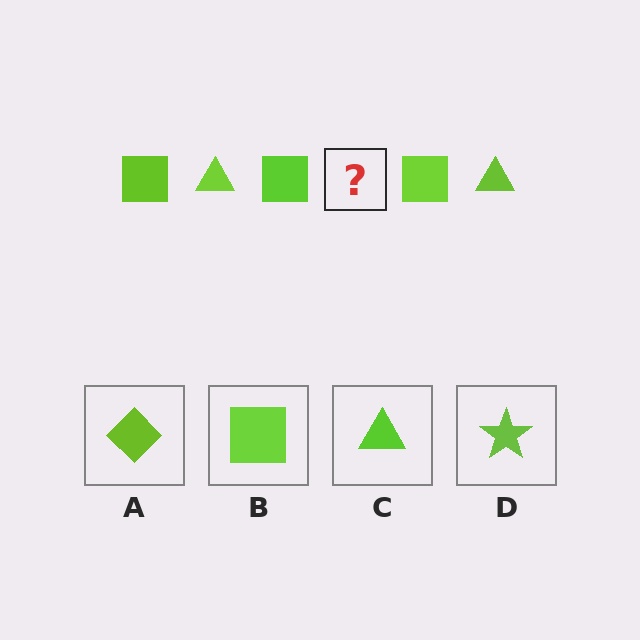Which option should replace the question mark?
Option C.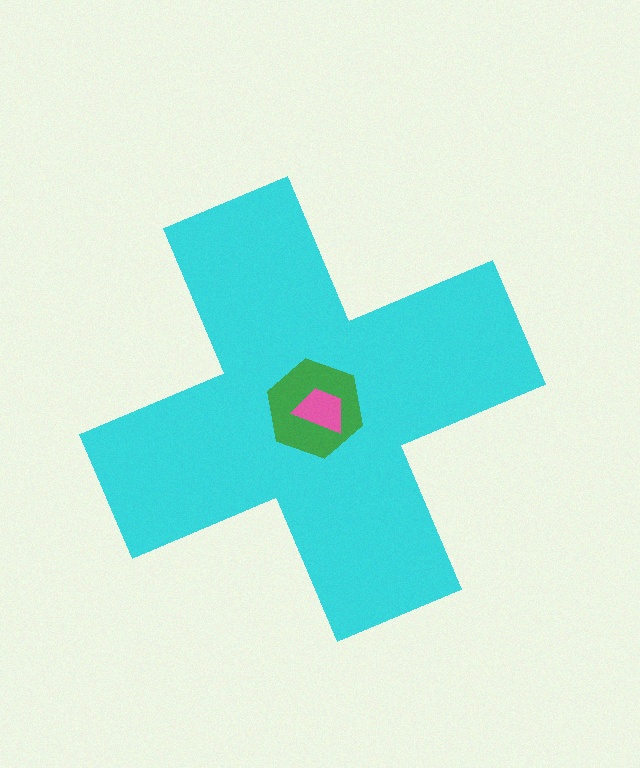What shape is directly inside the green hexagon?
The pink trapezoid.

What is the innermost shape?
The pink trapezoid.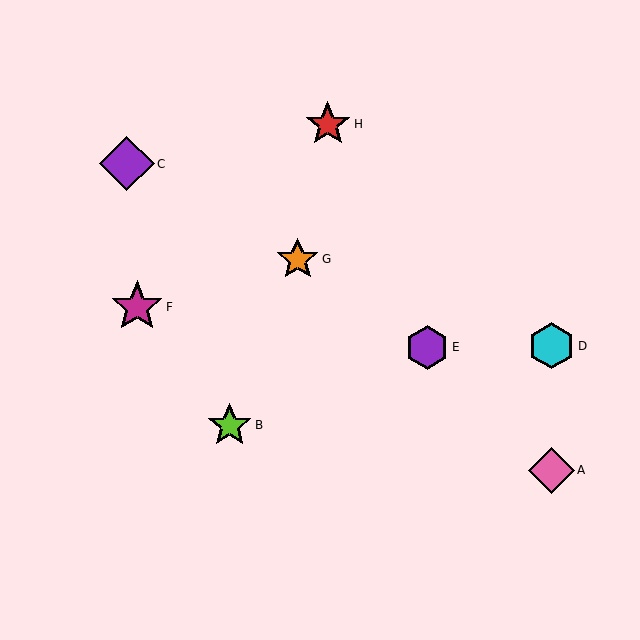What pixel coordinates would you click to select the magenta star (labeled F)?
Click at (137, 307) to select the magenta star F.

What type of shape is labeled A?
Shape A is a pink diamond.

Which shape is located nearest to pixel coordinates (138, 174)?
The purple diamond (labeled C) at (127, 164) is nearest to that location.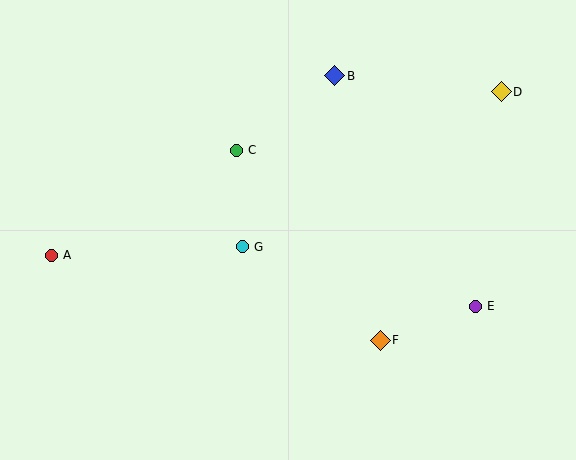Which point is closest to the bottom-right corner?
Point E is closest to the bottom-right corner.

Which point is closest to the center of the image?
Point G at (242, 247) is closest to the center.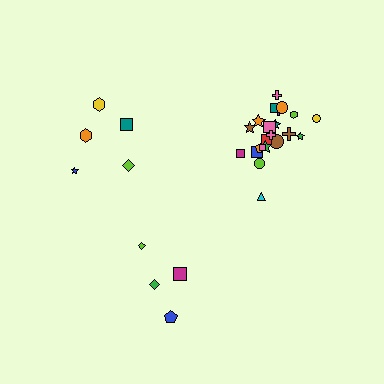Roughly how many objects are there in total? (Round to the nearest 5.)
Roughly 30 objects in total.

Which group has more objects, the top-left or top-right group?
The top-right group.